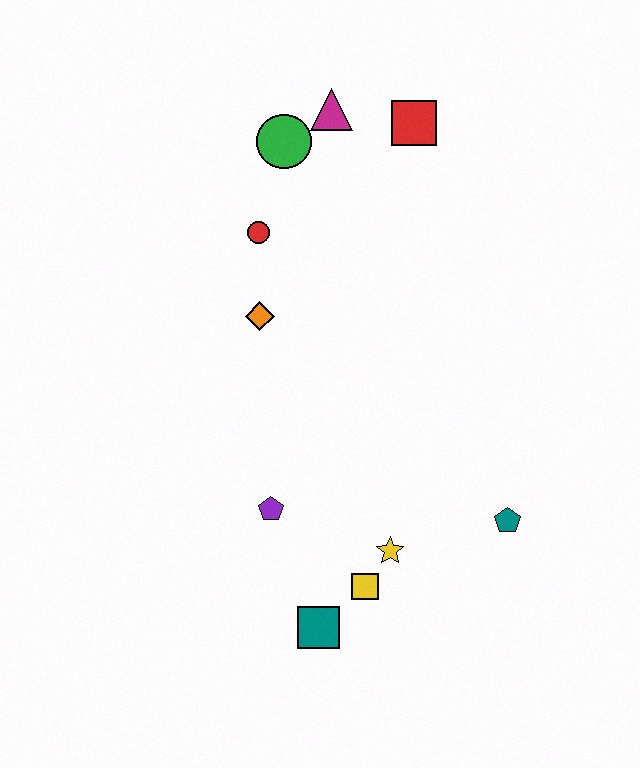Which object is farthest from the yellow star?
The magenta triangle is farthest from the yellow star.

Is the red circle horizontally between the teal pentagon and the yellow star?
No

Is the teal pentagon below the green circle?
Yes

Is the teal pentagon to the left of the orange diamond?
No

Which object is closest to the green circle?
The magenta triangle is closest to the green circle.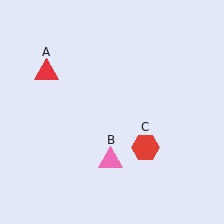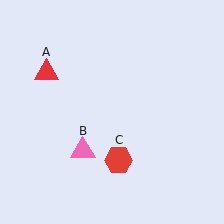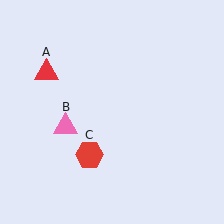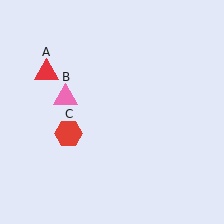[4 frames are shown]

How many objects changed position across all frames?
2 objects changed position: pink triangle (object B), red hexagon (object C).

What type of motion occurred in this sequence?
The pink triangle (object B), red hexagon (object C) rotated clockwise around the center of the scene.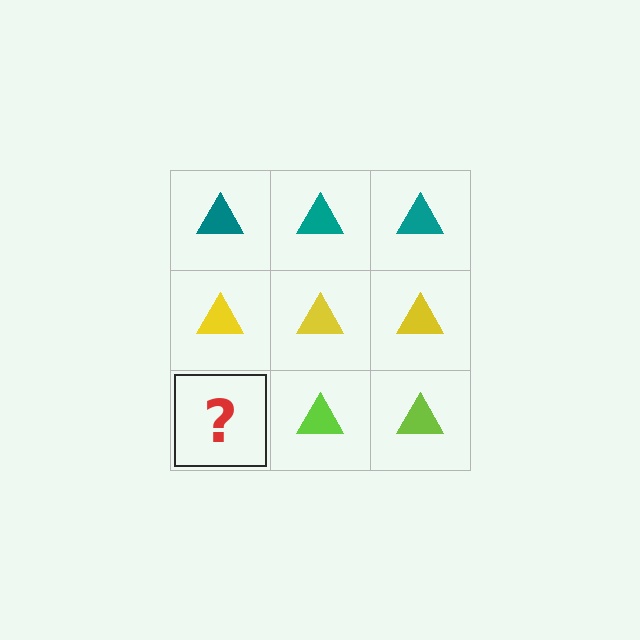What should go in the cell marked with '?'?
The missing cell should contain a lime triangle.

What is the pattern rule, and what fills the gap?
The rule is that each row has a consistent color. The gap should be filled with a lime triangle.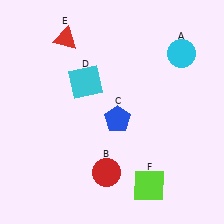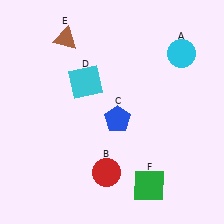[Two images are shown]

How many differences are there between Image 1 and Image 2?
There are 2 differences between the two images.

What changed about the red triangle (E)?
In Image 1, E is red. In Image 2, it changed to brown.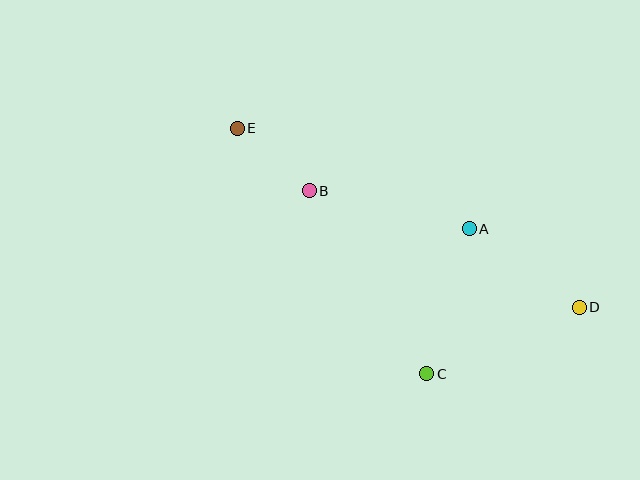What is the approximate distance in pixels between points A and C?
The distance between A and C is approximately 151 pixels.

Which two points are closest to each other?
Points B and E are closest to each other.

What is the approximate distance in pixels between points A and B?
The distance between A and B is approximately 164 pixels.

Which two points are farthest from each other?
Points D and E are farthest from each other.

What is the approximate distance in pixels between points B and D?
The distance between B and D is approximately 294 pixels.